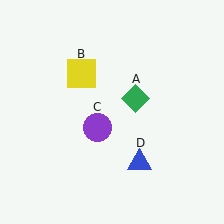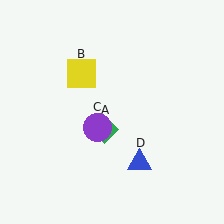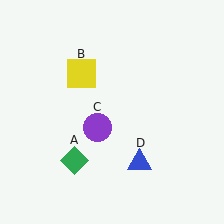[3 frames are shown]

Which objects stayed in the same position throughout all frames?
Yellow square (object B) and purple circle (object C) and blue triangle (object D) remained stationary.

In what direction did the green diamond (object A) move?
The green diamond (object A) moved down and to the left.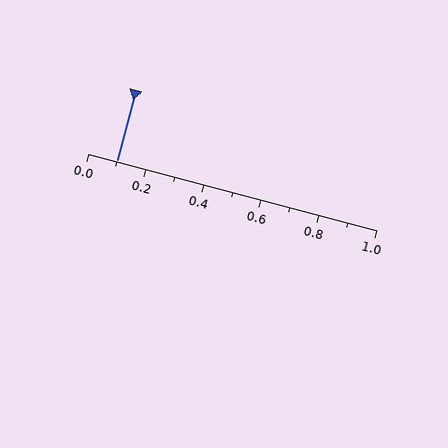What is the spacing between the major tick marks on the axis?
The major ticks are spaced 0.2 apart.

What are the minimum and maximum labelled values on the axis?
The axis runs from 0.0 to 1.0.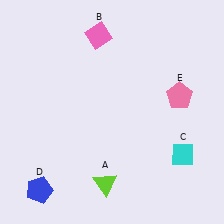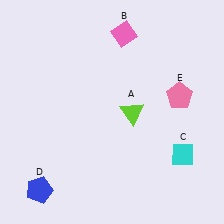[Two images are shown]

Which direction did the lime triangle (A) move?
The lime triangle (A) moved up.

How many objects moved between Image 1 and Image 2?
2 objects moved between the two images.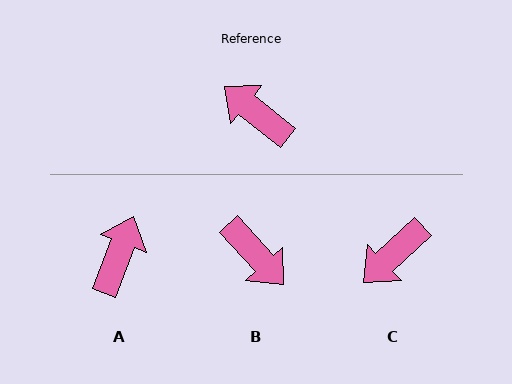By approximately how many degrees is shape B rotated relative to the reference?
Approximately 171 degrees counter-clockwise.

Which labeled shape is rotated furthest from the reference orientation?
B, about 171 degrees away.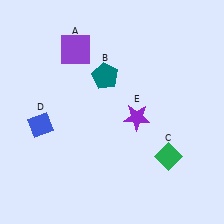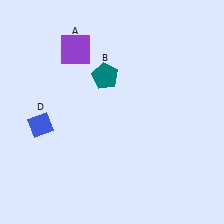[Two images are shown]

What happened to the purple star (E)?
The purple star (E) was removed in Image 2. It was in the bottom-right area of Image 1.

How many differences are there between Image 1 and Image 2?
There are 2 differences between the two images.